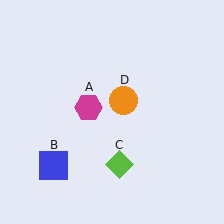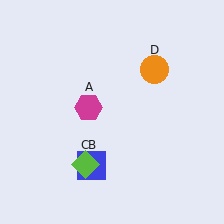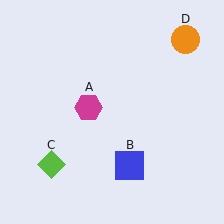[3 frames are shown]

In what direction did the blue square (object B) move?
The blue square (object B) moved right.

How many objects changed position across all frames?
3 objects changed position: blue square (object B), lime diamond (object C), orange circle (object D).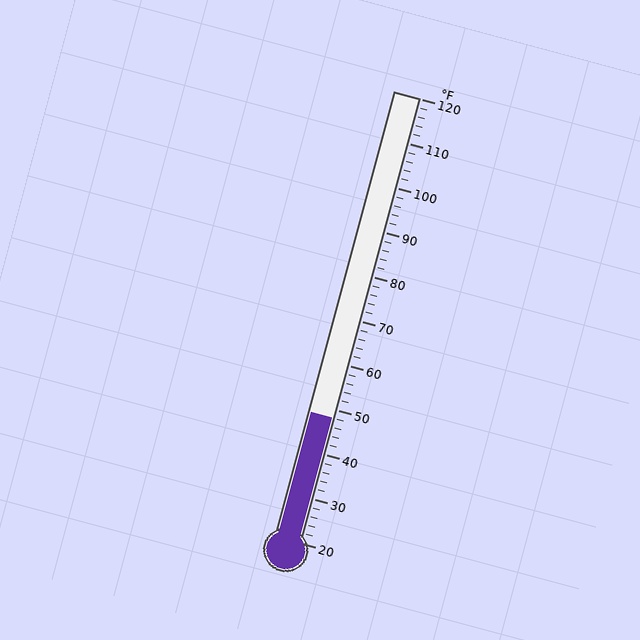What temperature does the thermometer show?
The thermometer shows approximately 48°F.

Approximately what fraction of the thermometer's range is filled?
The thermometer is filled to approximately 30% of its range.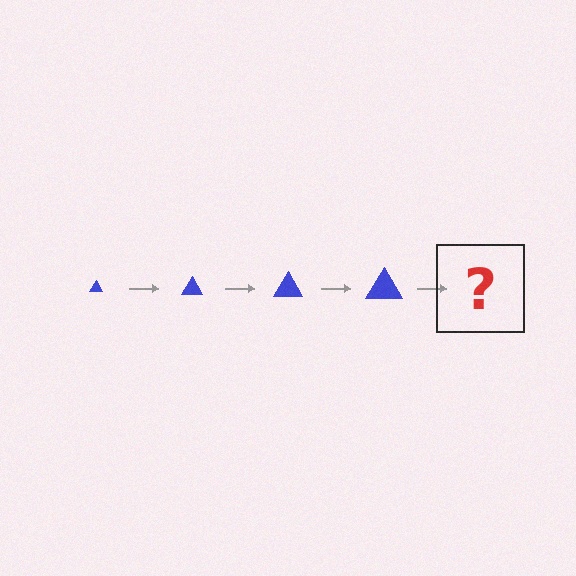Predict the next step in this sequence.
The next step is a blue triangle, larger than the previous one.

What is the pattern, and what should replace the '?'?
The pattern is that the triangle gets progressively larger each step. The '?' should be a blue triangle, larger than the previous one.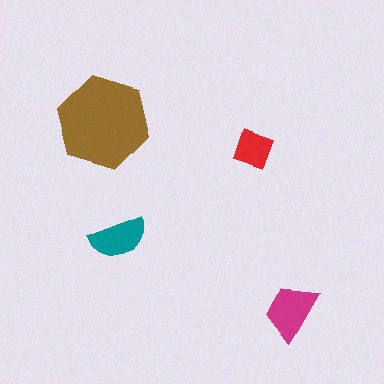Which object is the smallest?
The red square.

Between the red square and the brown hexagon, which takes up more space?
The brown hexagon.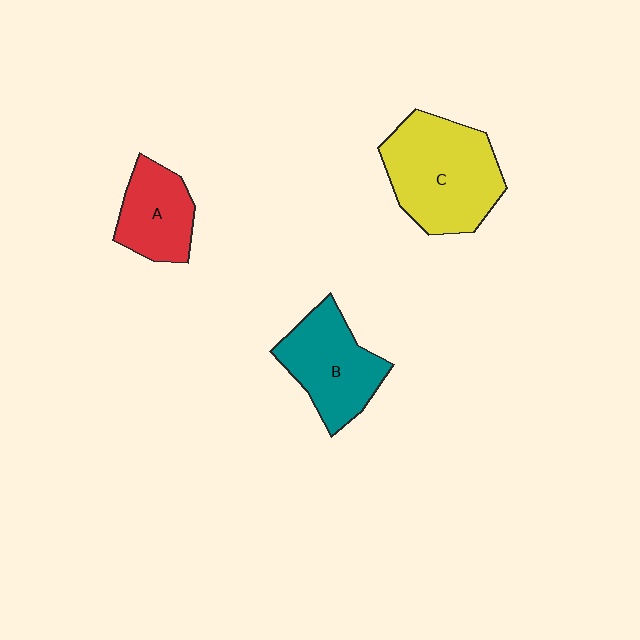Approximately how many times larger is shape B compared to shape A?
Approximately 1.3 times.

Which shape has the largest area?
Shape C (yellow).